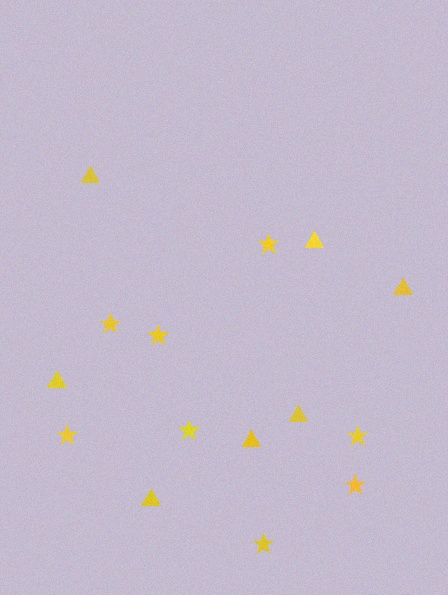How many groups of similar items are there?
There are 2 groups: one group of triangles (7) and one group of stars (8).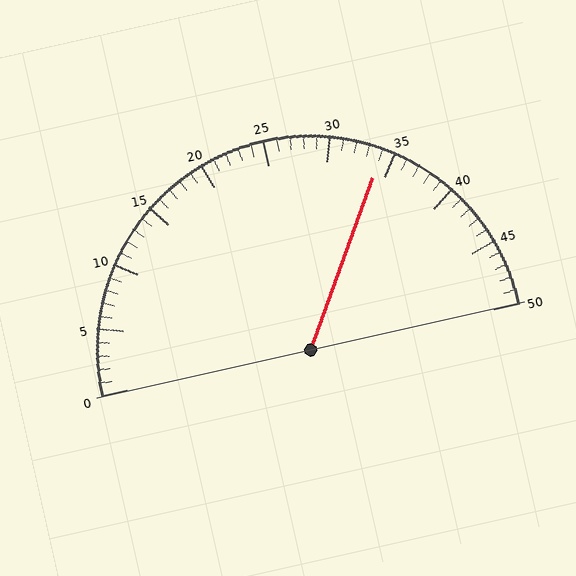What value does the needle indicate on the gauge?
The needle indicates approximately 34.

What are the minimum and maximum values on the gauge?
The gauge ranges from 0 to 50.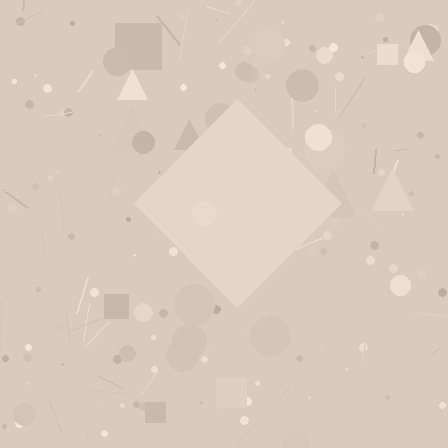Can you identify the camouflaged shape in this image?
The camouflaged shape is a diamond.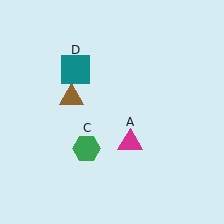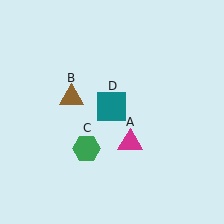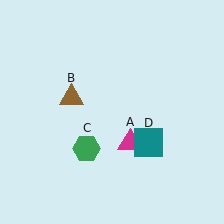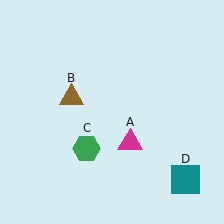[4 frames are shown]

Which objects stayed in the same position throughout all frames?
Magenta triangle (object A) and brown triangle (object B) and green hexagon (object C) remained stationary.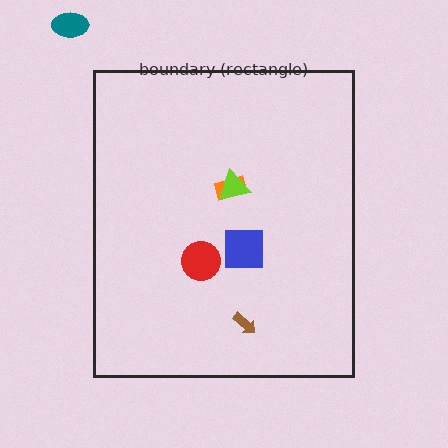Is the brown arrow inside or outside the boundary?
Inside.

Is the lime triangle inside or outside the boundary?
Inside.